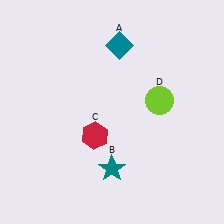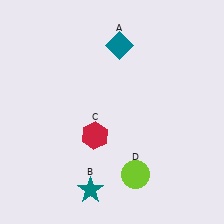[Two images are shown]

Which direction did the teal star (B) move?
The teal star (B) moved down.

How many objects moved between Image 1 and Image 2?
2 objects moved between the two images.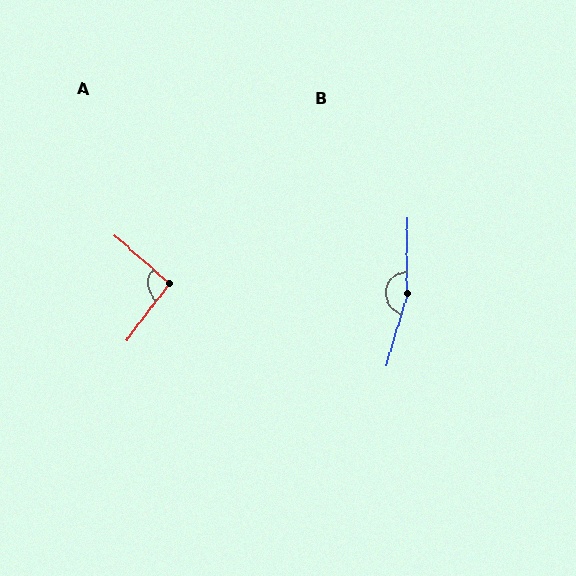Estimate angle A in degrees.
Approximately 94 degrees.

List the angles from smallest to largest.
A (94°), B (164°).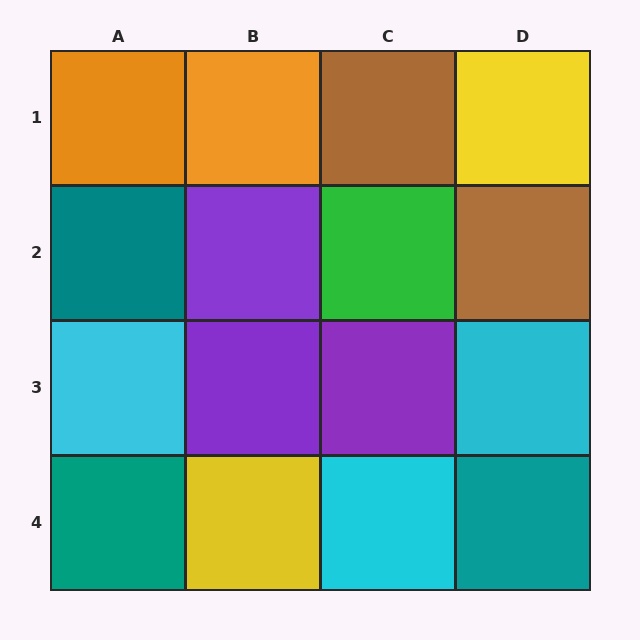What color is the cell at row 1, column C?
Brown.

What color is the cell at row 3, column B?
Purple.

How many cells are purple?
3 cells are purple.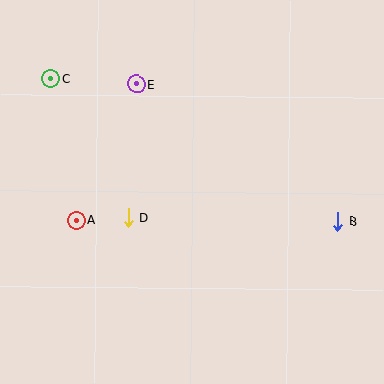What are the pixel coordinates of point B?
Point B is at (338, 221).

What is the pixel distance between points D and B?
The distance between D and B is 210 pixels.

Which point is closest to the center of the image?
Point D at (128, 218) is closest to the center.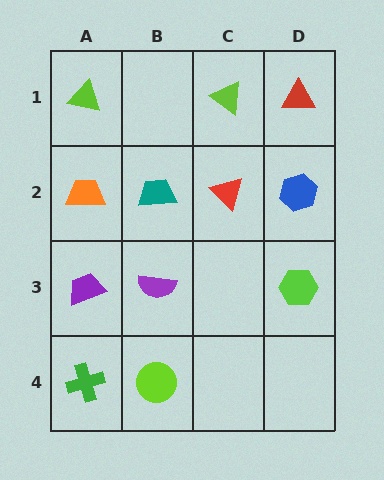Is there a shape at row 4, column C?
No, that cell is empty.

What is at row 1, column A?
A lime triangle.